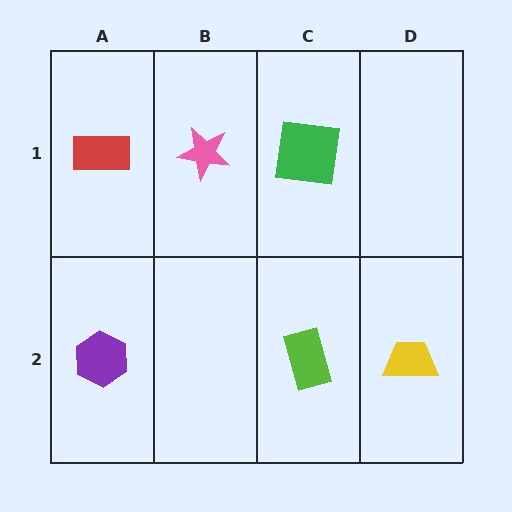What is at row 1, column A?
A red rectangle.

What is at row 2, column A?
A purple hexagon.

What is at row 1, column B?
A pink star.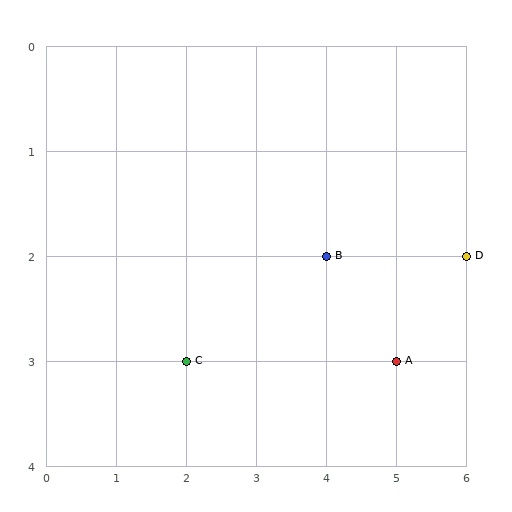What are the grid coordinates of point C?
Point C is at grid coordinates (2, 3).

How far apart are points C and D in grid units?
Points C and D are 4 columns and 1 row apart (about 4.1 grid units diagonally).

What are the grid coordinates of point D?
Point D is at grid coordinates (6, 2).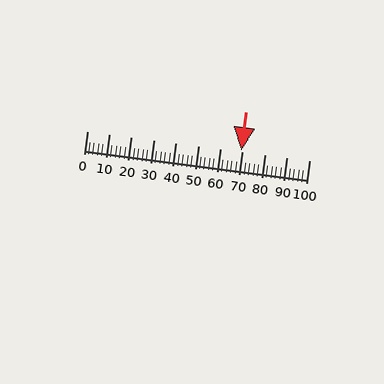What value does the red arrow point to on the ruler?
The red arrow points to approximately 70.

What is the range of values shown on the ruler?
The ruler shows values from 0 to 100.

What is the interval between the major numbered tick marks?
The major tick marks are spaced 10 units apart.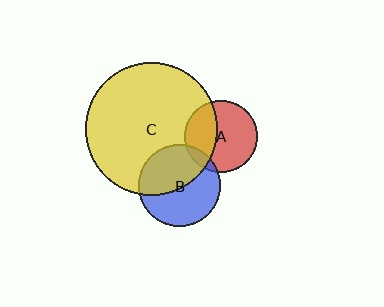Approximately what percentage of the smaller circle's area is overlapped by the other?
Approximately 50%.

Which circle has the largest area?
Circle C (yellow).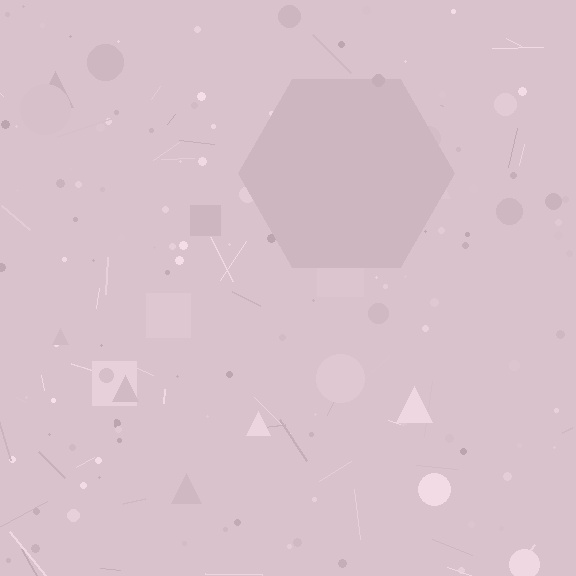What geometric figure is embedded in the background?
A hexagon is embedded in the background.